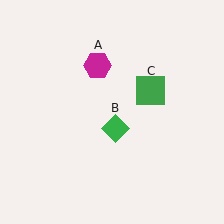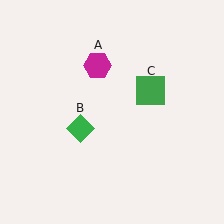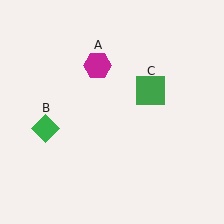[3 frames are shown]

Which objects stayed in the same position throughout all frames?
Magenta hexagon (object A) and green square (object C) remained stationary.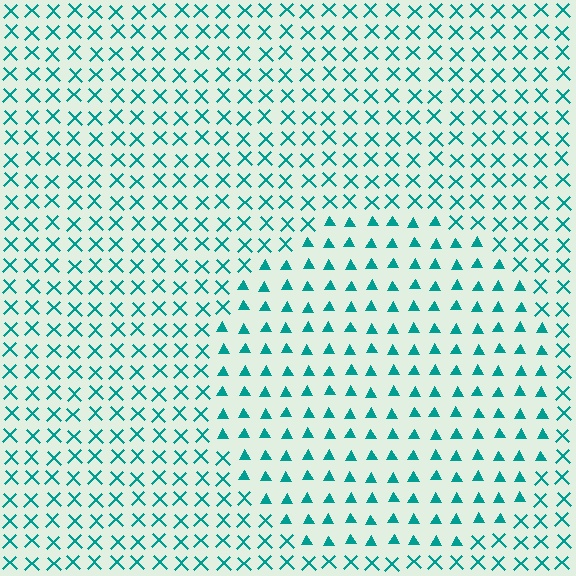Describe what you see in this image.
The image is filled with small teal elements arranged in a uniform grid. A circle-shaped region contains triangles, while the surrounding area contains X marks. The boundary is defined purely by the change in element shape.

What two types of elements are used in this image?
The image uses triangles inside the circle region and X marks outside it.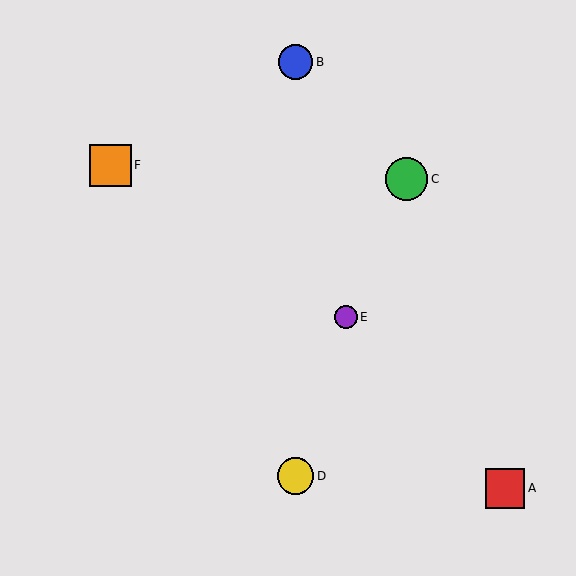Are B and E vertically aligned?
No, B is at x≈295 and E is at x≈346.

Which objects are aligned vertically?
Objects B, D are aligned vertically.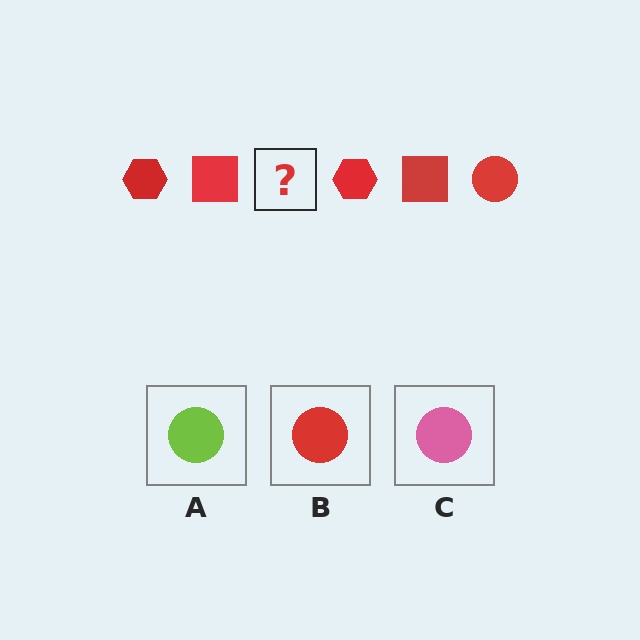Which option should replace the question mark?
Option B.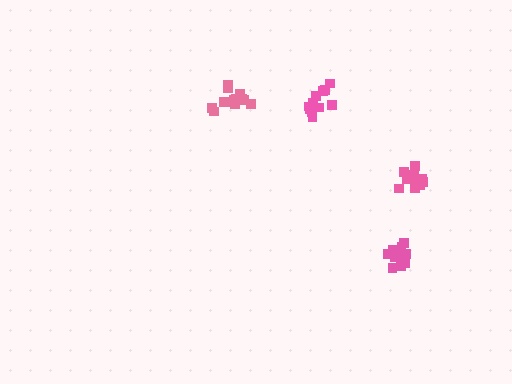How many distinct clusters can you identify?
There are 4 distinct clusters.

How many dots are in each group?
Group 1: 12 dots, Group 2: 15 dots, Group 3: 13 dots, Group 4: 16 dots (56 total).